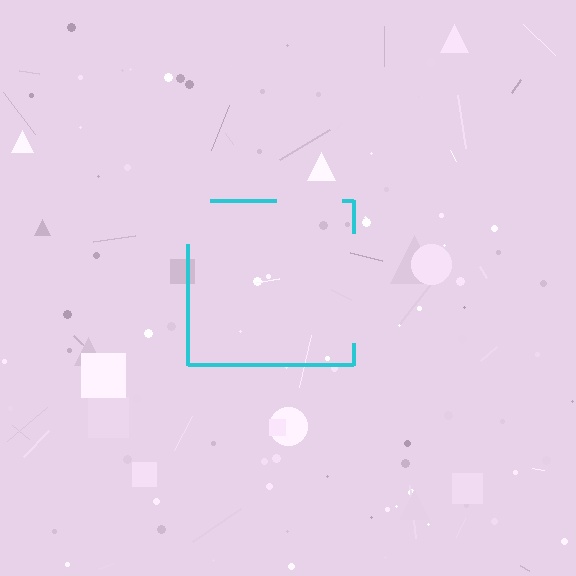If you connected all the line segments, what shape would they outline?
They would outline a square.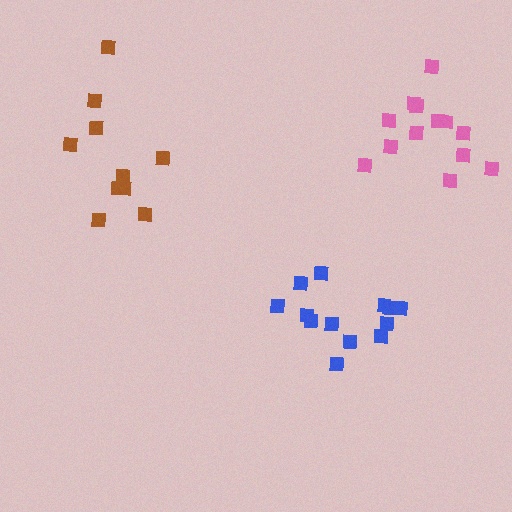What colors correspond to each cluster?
The clusters are colored: brown, blue, pink.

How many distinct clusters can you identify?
There are 3 distinct clusters.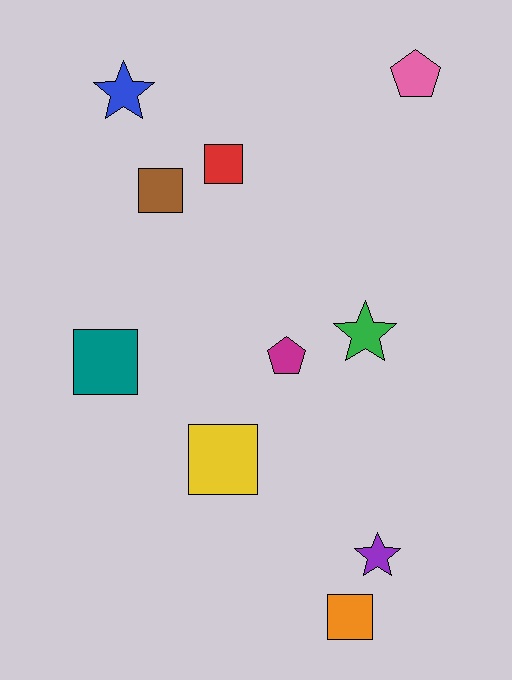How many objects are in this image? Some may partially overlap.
There are 10 objects.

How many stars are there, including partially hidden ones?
There are 3 stars.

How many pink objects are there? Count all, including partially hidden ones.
There is 1 pink object.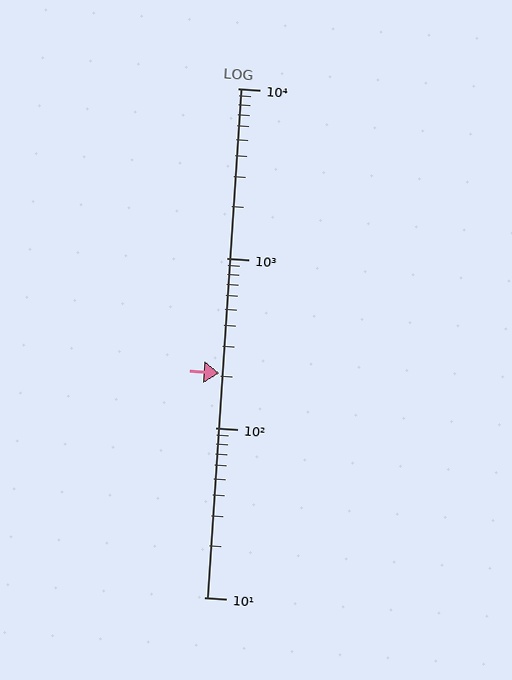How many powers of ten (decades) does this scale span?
The scale spans 3 decades, from 10 to 10000.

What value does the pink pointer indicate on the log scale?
The pointer indicates approximately 210.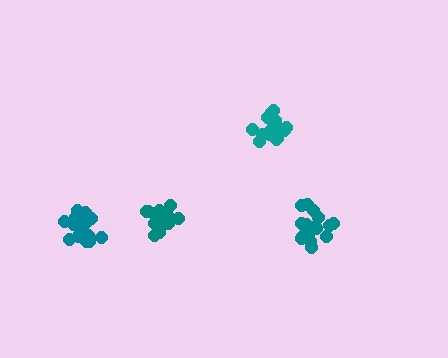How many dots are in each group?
Group 1: 19 dots, Group 2: 17 dots, Group 3: 18 dots, Group 4: 18 dots (72 total).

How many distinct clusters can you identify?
There are 4 distinct clusters.